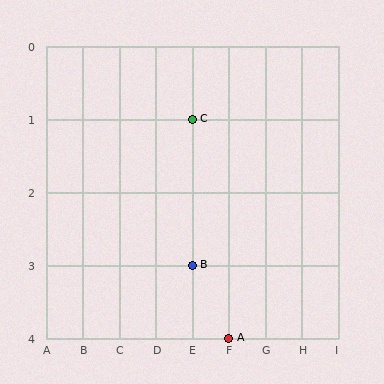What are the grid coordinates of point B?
Point B is at grid coordinates (E, 3).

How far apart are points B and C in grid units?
Points B and C are 2 rows apart.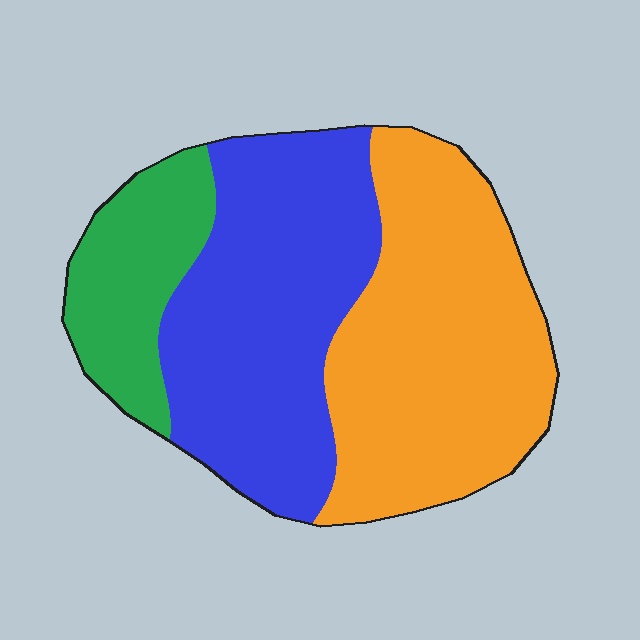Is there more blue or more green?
Blue.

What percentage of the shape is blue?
Blue takes up about two fifths (2/5) of the shape.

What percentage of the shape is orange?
Orange covers 43% of the shape.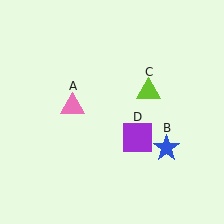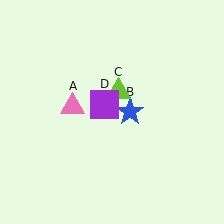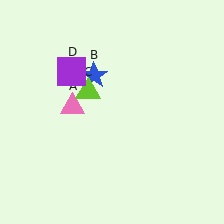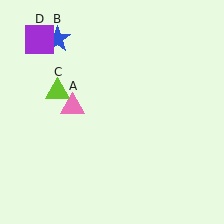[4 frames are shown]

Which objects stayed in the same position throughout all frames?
Pink triangle (object A) remained stationary.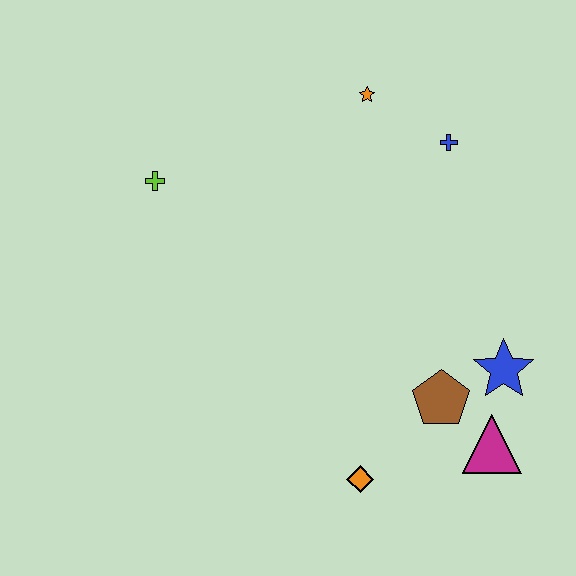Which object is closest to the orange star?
The blue cross is closest to the orange star.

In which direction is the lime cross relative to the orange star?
The lime cross is to the left of the orange star.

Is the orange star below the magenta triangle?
No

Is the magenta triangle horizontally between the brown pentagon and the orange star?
No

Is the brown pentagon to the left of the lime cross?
No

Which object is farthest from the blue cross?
The orange diamond is farthest from the blue cross.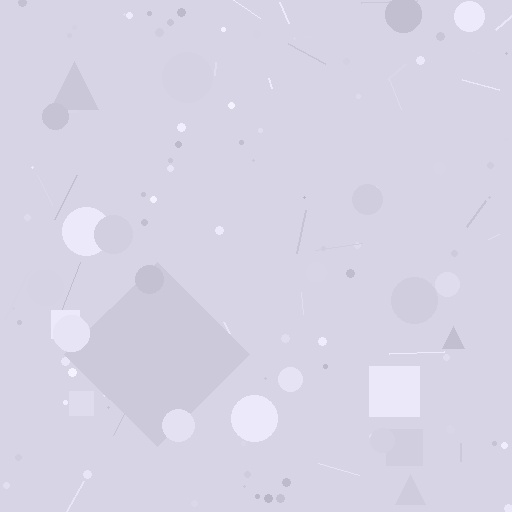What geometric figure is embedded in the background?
A diamond is embedded in the background.